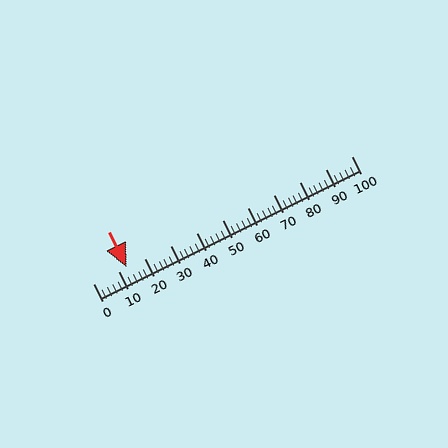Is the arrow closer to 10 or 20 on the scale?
The arrow is closer to 10.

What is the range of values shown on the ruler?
The ruler shows values from 0 to 100.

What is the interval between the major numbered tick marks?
The major tick marks are spaced 10 units apart.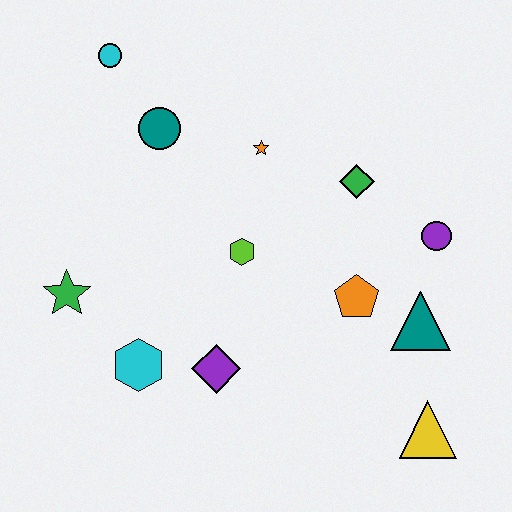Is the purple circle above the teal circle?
No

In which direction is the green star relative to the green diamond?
The green star is to the left of the green diamond.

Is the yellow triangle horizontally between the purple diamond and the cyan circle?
No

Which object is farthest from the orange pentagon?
The cyan circle is farthest from the orange pentagon.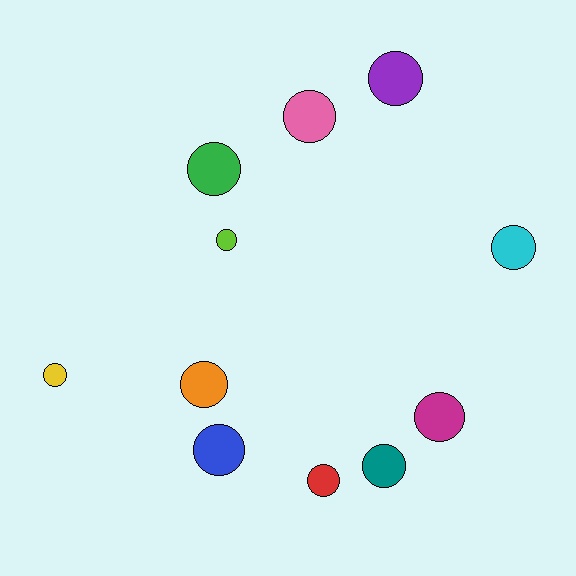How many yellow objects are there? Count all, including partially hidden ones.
There is 1 yellow object.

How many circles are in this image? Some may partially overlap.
There are 11 circles.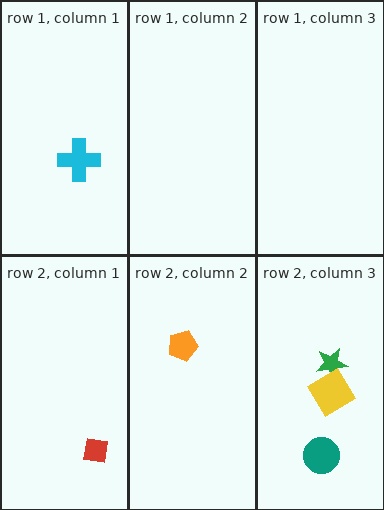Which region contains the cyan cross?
The row 1, column 1 region.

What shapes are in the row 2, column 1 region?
The red square.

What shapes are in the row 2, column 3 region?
The teal circle, the green star, the yellow diamond.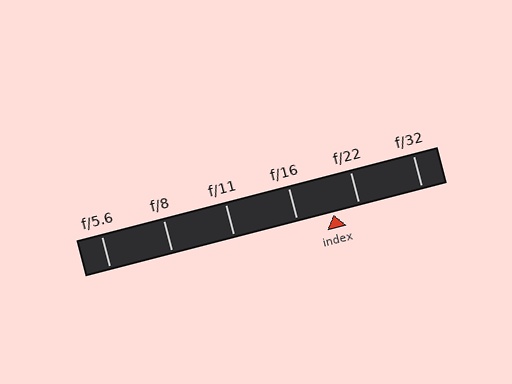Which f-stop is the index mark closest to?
The index mark is closest to f/22.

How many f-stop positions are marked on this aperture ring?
There are 6 f-stop positions marked.